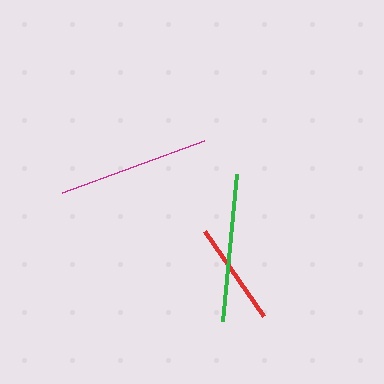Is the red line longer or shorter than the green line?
The green line is longer than the red line.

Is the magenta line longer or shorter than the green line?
The magenta line is longer than the green line.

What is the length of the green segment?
The green segment is approximately 148 pixels long.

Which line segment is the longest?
The magenta line is the longest at approximately 151 pixels.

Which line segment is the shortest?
The red line is the shortest at approximately 103 pixels.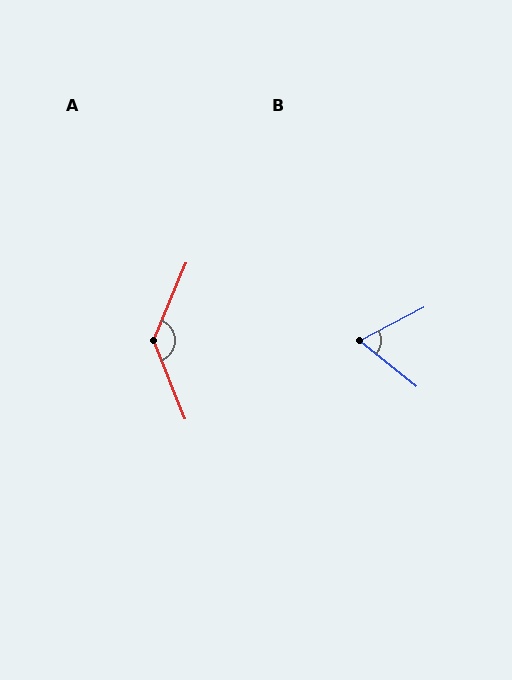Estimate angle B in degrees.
Approximately 66 degrees.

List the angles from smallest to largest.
B (66°), A (135°).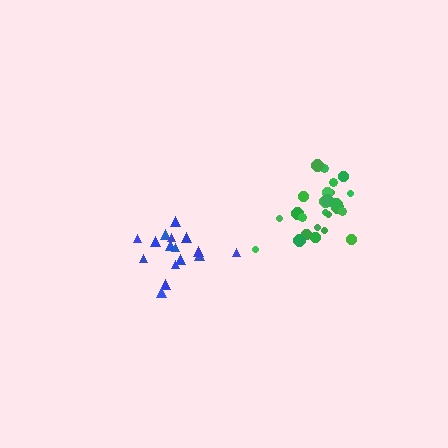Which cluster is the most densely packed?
Green.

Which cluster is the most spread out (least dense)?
Blue.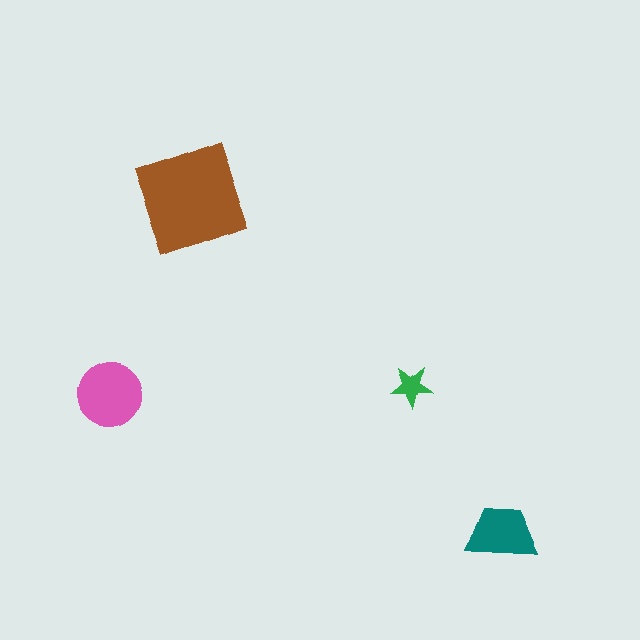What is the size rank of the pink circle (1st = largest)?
2nd.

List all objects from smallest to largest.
The green star, the teal trapezoid, the pink circle, the brown diamond.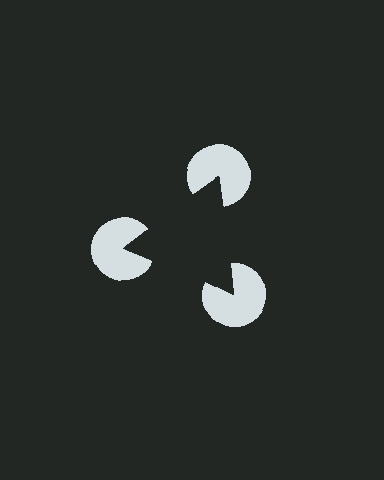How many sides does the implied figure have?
3 sides.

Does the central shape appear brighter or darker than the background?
It typically appears slightly darker than the background, even though no actual brightness change is drawn.